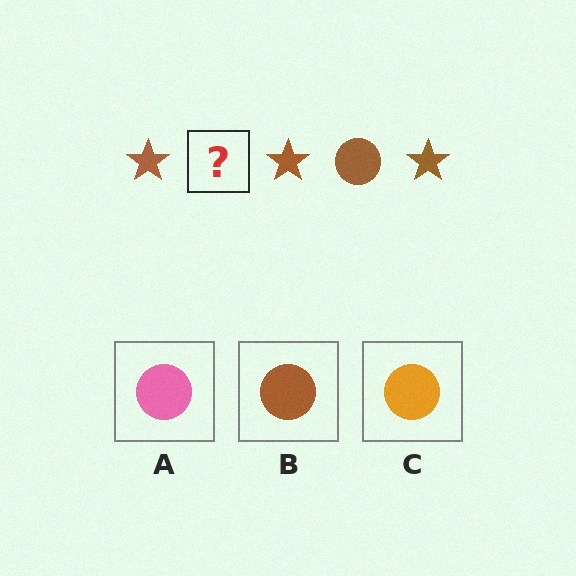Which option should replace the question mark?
Option B.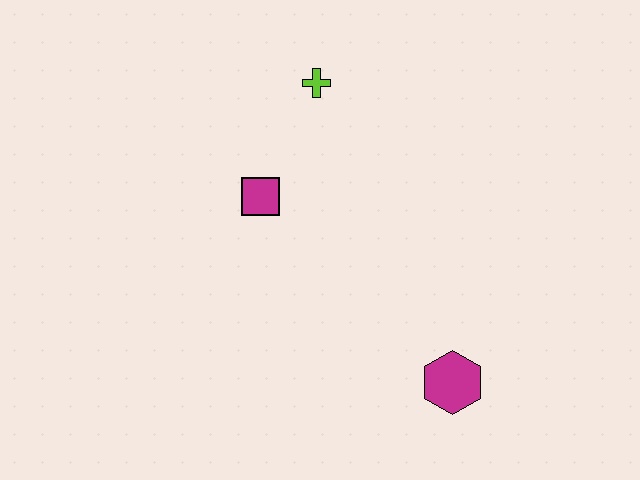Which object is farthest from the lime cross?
The magenta hexagon is farthest from the lime cross.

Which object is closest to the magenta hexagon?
The magenta square is closest to the magenta hexagon.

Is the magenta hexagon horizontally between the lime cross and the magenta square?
No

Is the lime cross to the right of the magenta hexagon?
No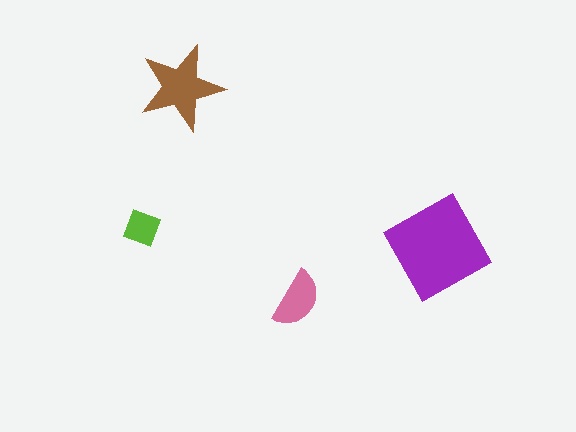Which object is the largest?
The purple square.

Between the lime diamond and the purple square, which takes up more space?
The purple square.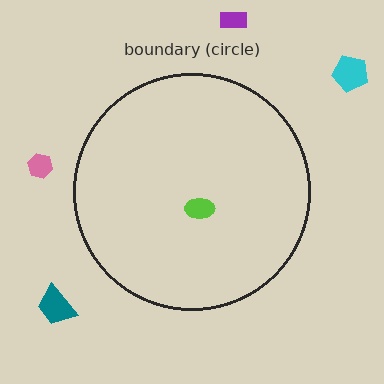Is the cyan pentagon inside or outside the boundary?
Outside.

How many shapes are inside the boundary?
1 inside, 4 outside.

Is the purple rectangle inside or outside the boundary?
Outside.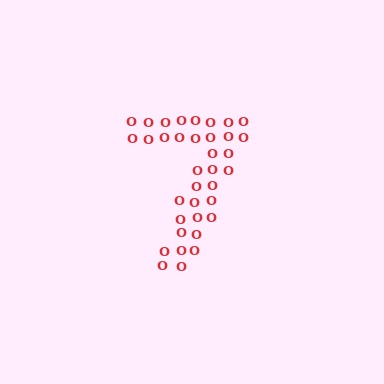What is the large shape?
The large shape is the digit 7.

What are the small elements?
The small elements are letter O's.